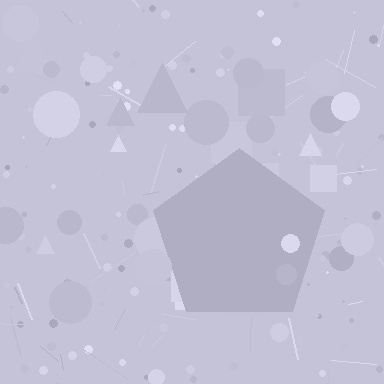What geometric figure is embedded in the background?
A pentagon is embedded in the background.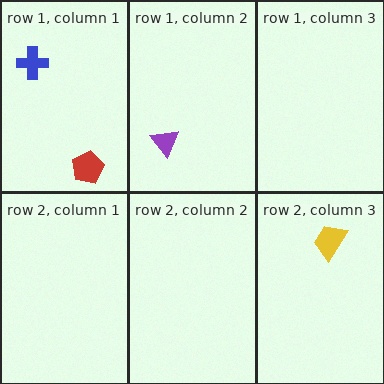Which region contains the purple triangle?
The row 1, column 2 region.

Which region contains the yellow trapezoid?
The row 2, column 3 region.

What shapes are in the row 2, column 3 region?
The yellow trapezoid.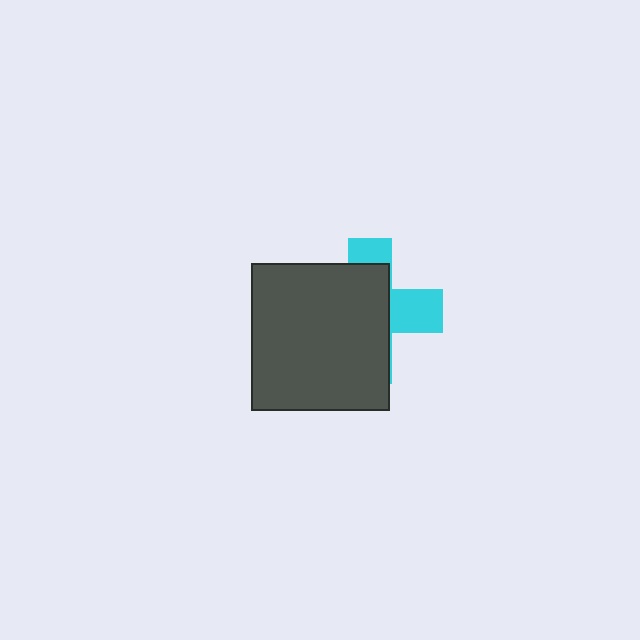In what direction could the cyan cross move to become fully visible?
The cyan cross could move right. That would shift it out from behind the dark gray rectangle entirely.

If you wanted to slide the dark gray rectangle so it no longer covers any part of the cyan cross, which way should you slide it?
Slide it left — that is the most direct way to separate the two shapes.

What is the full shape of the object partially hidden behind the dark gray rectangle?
The partially hidden object is a cyan cross.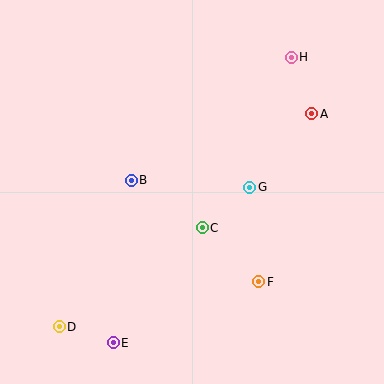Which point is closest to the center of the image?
Point C at (202, 228) is closest to the center.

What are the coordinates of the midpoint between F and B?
The midpoint between F and B is at (195, 231).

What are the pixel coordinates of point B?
Point B is at (131, 180).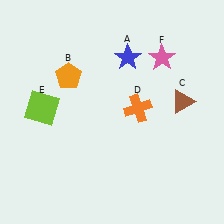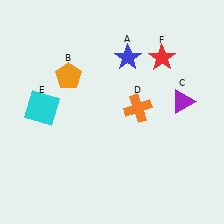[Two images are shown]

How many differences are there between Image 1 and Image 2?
There are 3 differences between the two images.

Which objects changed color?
C changed from brown to purple. E changed from lime to cyan. F changed from pink to red.